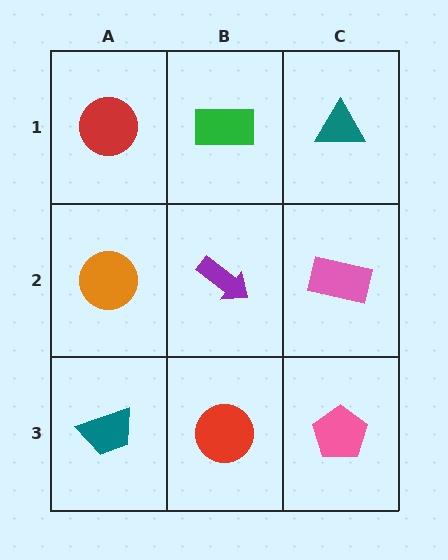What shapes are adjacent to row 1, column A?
An orange circle (row 2, column A), a green rectangle (row 1, column B).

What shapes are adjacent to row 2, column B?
A green rectangle (row 1, column B), a red circle (row 3, column B), an orange circle (row 2, column A), a pink rectangle (row 2, column C).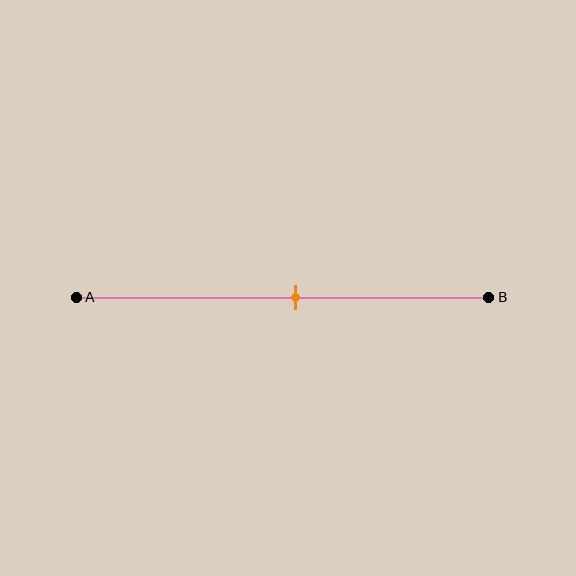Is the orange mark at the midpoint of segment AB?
No, the mark is at about 55% from A, not at the 50% midpoint.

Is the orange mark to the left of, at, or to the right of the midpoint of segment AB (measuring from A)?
The orange mark is to the right of the midpoint of segment AB.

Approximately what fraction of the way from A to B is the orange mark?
The orange mark is approximately 55% of the way from A to B.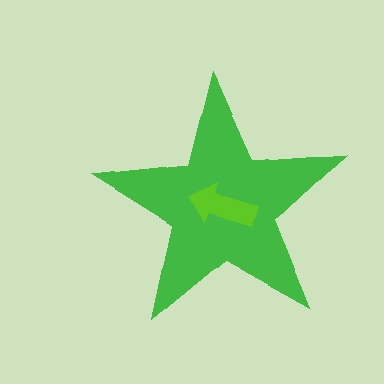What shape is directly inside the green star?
The lime arrow.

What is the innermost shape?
The lime arrow.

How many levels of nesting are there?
2.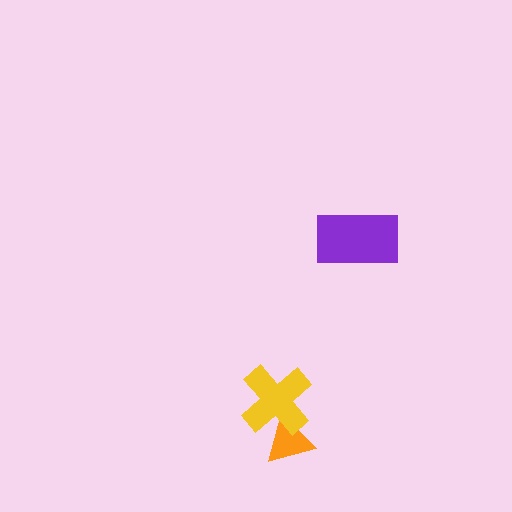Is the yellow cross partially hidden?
No, no other shape covers it.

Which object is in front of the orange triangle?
The yellow cross is in front of the orange triangle.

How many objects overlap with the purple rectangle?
0 objects overlap with the purple rectangle.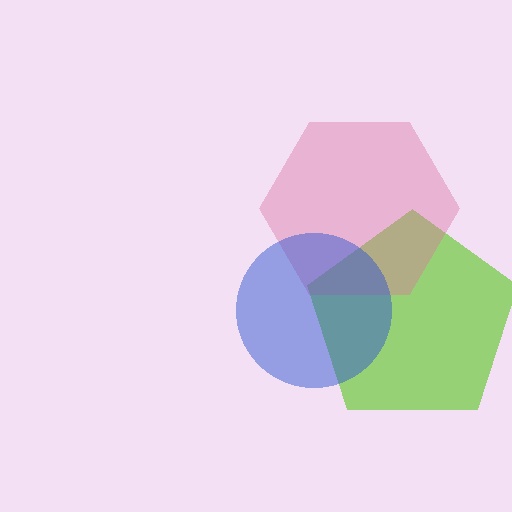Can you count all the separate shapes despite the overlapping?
Yes, there are 3 separate shapes.